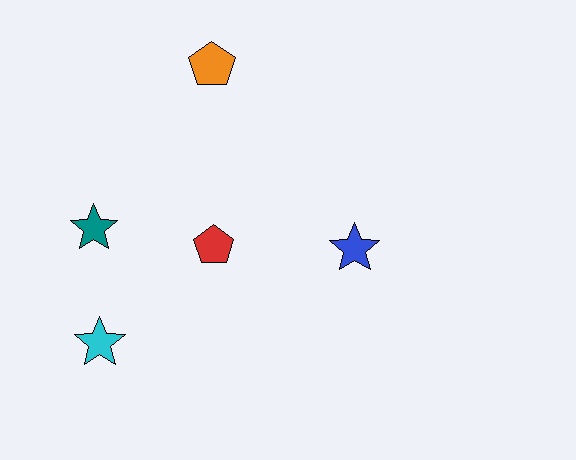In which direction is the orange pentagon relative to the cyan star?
The orange pentagon is above the cyan star.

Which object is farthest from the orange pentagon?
The cyan star is farthest from the orange pentagon.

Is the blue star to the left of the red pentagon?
No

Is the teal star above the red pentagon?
Yes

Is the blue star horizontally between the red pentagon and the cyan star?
No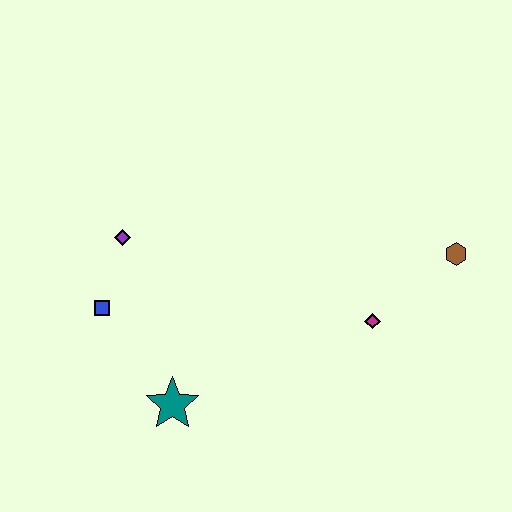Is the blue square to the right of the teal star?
No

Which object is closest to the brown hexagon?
The magenta diamond is closest to the brown hexagon.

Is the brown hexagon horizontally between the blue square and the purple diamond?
No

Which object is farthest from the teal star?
The brown hexagon is farthest from the teal star.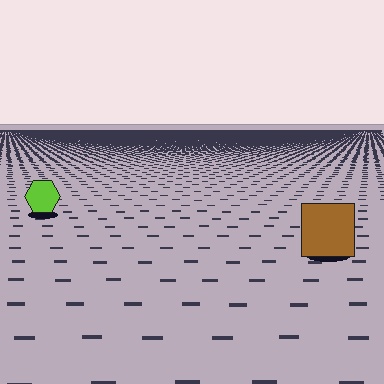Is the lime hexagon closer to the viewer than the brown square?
No. The brown square is closer — you can tell from the texture gradient: the ground texture is coarser near it.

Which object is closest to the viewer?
The brown square is closest. The texture marks near it are larger and more spread out.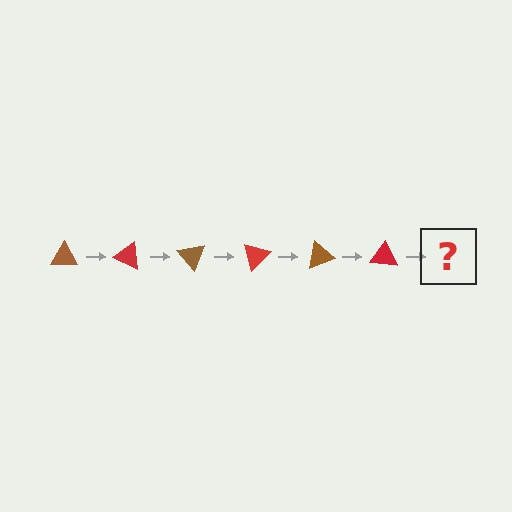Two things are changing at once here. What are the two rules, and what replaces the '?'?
The two rules are that it rotates 25 degrees each step and the color cycles through brown and red. The '?' should be a brown triangle, rotated 150 degrees from the start.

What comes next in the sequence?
The next element should be a brown triangle, rotated 150 degrees from the start.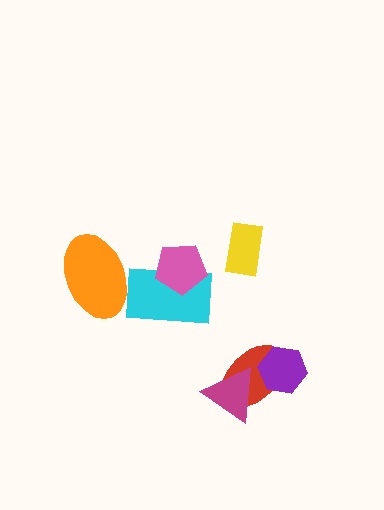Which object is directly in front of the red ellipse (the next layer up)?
The magenta triangle is directly in front of the red ellipse.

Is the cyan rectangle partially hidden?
Yes, it is partially covered by another shape.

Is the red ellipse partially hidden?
Yes, it is partially covered by another shape.